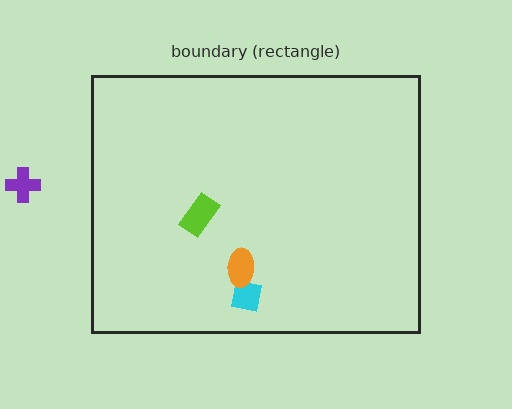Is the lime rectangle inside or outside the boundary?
Inside.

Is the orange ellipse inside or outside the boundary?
Inside.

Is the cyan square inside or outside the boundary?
Inside.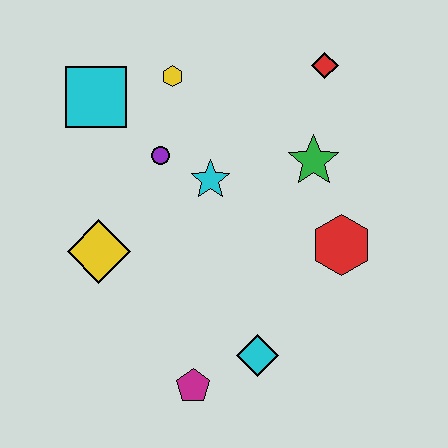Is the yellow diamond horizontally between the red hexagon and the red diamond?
No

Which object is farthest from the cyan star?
The magenta pentagon is farthest from the cyan star.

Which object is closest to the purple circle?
The cyan star is closest to the purple circle.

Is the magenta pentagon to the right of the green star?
No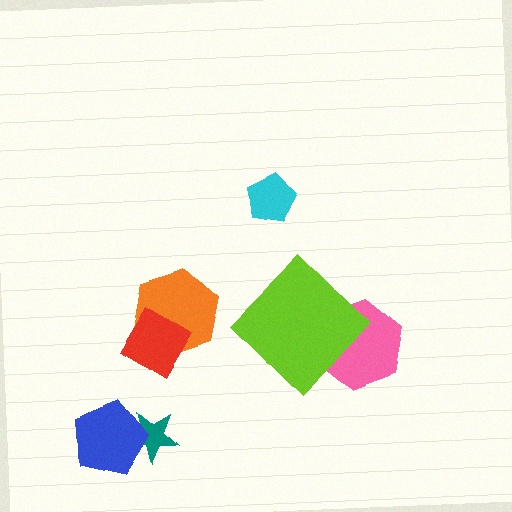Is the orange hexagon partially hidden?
Yes, it is partially covered by another shape.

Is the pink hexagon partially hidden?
Yes, it is partially covered by another shape.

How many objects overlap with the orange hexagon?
1 object overlaps with the orange hexagon.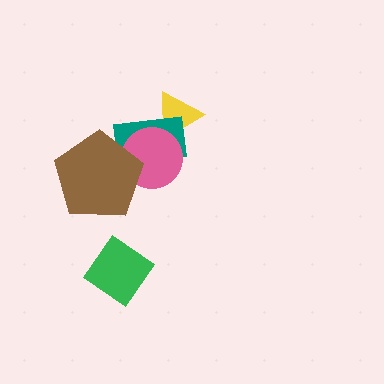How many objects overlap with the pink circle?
3 objects overlap with the pink circle.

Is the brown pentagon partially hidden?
No, no other shape covers it.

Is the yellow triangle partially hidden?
Yes, it is partially covered by another shape.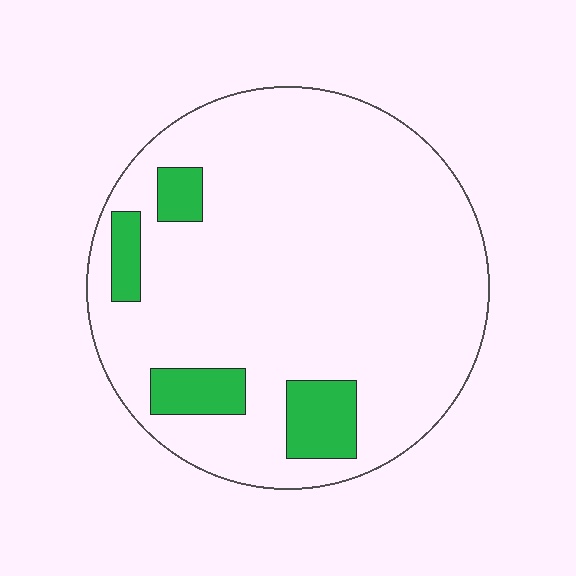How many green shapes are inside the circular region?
4.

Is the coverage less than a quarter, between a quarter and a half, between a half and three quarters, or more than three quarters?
Less than a quarter.